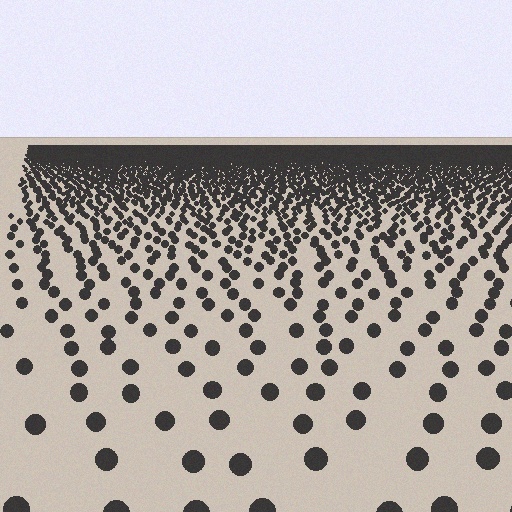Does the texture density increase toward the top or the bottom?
Density increases toward the top.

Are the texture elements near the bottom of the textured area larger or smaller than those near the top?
Larger. Near the bottom, elements are closer to the viewer and appear at a bigger on-screen size.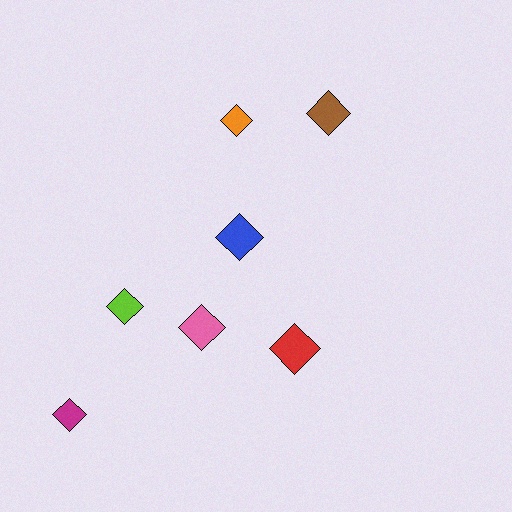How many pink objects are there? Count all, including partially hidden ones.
There is 1 pink object.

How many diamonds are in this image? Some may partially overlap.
There are 7 diamonds.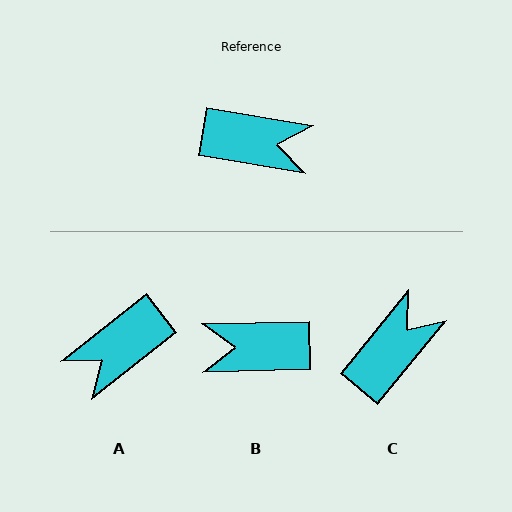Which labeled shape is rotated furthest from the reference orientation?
B, about 169 degrees away.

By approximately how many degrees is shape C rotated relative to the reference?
Approximately 60 degrees counter-clockwise.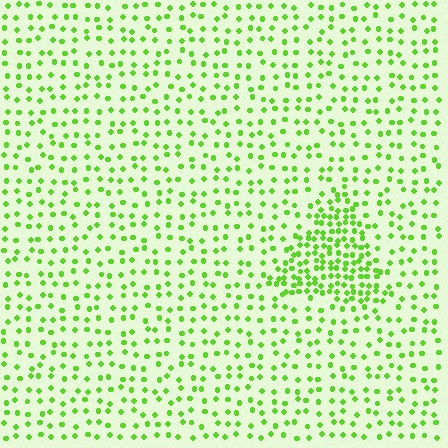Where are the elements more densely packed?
The elements are more densely packed inside the triangle boundary.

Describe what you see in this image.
The image contains small lime elements arranged at two different densities. A triangle-shaped region is visible where the elements are more densely packed than the surrounding area.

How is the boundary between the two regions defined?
The boundary is defined by a change in element density (approximately 2.3x ratio). All elements are the same color, size, and shape.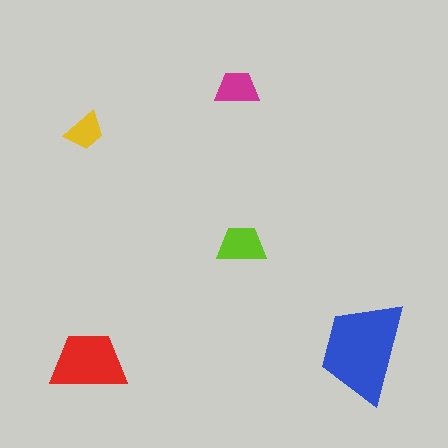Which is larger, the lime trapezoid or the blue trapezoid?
The blue one.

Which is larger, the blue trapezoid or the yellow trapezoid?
The blue one.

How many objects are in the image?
There are 5 objects in the image.